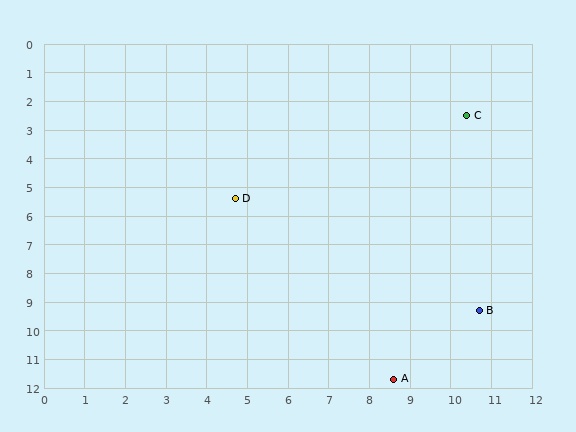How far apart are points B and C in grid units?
Points B and C are about 6.8 grid units apart.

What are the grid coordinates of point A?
Point A is at approximately (8.6, 11.7).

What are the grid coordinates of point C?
Point C is at approximately (10.4, 2.5).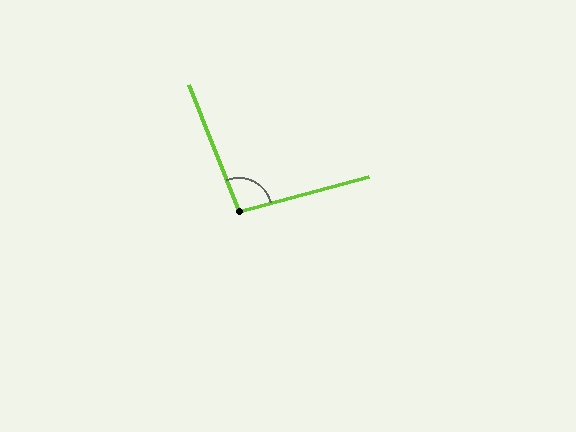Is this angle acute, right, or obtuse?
It is obtuse.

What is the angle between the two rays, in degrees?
Approximately 96 degrees.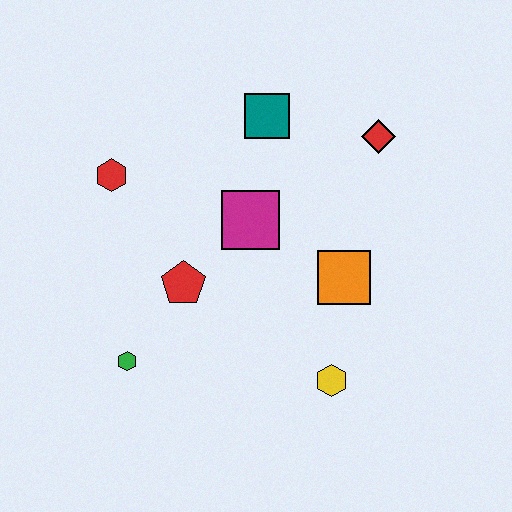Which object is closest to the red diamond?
The teal square is closest to the red diamond.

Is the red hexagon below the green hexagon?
No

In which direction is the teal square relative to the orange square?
The teal square is above the orange square.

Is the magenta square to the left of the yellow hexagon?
Yes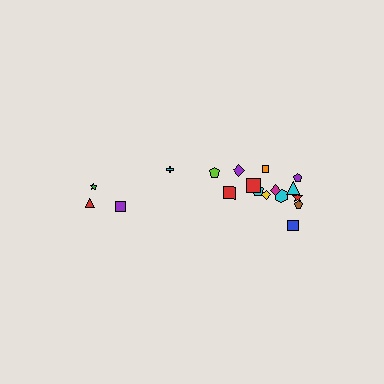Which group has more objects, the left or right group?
The right group.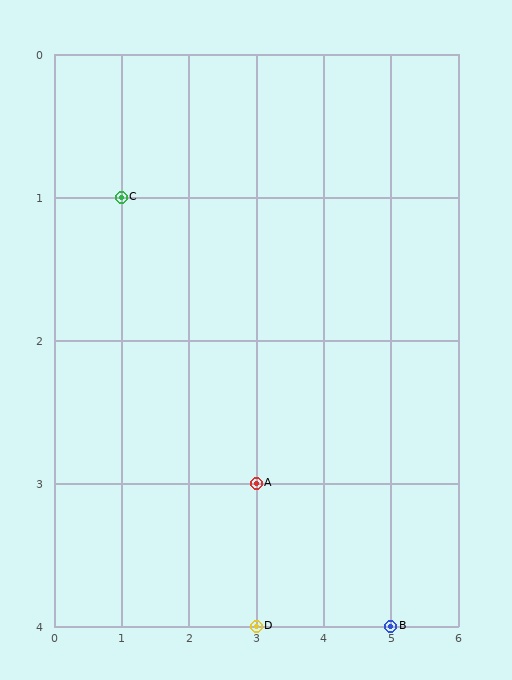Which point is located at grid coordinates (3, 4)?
Point D is at (3, 4).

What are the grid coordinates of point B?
Point B is at grid coordinates (5, 4).